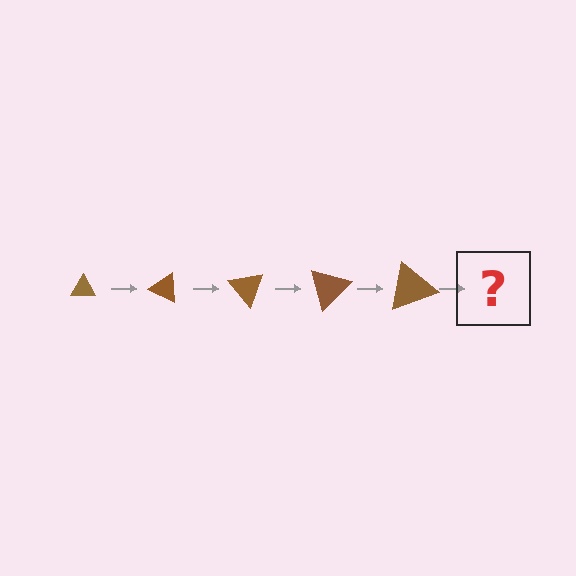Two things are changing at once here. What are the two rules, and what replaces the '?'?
The two rules are that the triangle grows larger each step and it rotates 25 degrees each step. The '?' should be a triangle, larger than the previous one and rotated 125 degrees from the start.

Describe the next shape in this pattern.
It should be a triangle, larger than the previous one and rotated 125 degrees from the start.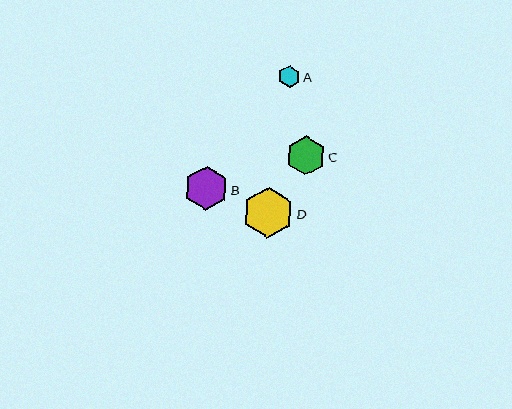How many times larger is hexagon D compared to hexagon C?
Hexagon D is approximately 1.3 times the size of hexagon C.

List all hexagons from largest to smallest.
From largest to smallest: D, B, C, A.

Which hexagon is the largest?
Hexagon D is the largest with a size of approximately 51 pixels.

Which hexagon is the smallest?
Hexagon A is the smallest with a size of approximately 22 pixels.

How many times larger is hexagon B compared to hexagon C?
Hexagon B is approximately 1.1 times the size of hexagon C.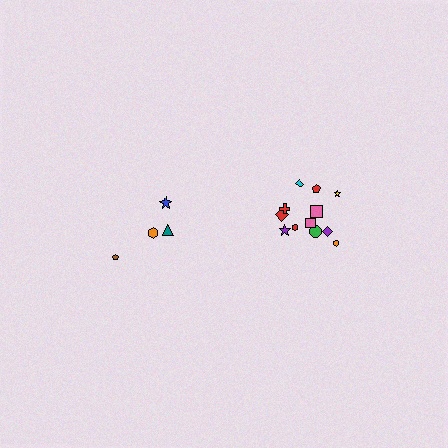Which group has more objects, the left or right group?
The right group.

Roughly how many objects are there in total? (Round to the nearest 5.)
Roughly 15 objects in total.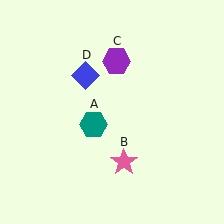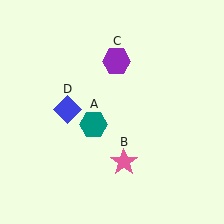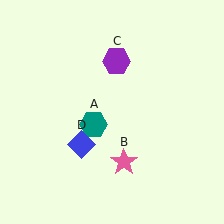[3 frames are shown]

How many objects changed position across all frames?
1 object changed position: blue diamond (object D).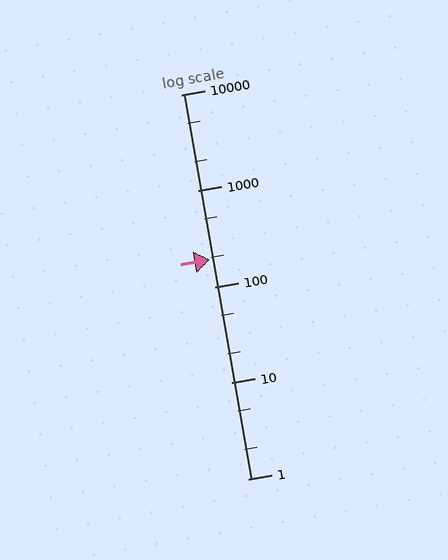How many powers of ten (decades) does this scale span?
The scale spans 4 decades, from 1 to 10000.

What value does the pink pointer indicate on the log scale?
The pointer indicates approximately 190.